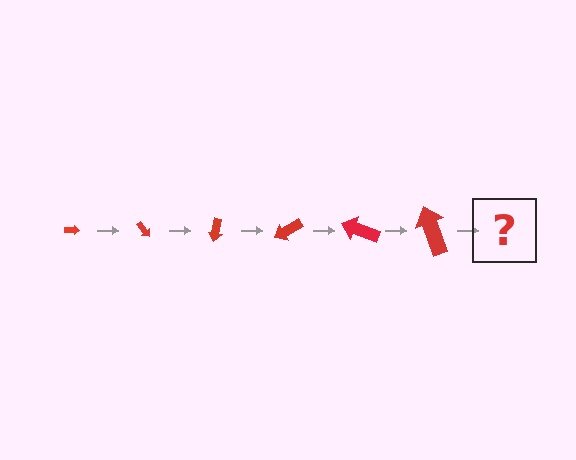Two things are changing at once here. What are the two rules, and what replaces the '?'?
The two rules are that the arrow grows larger each step and it rotates 50 degrees each step. The '?' should be an arrow, larger than the previous one and rotated 300 degrees from the start.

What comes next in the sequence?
The next element should be an arrow, larger than the previous one and rotated 300 degrees from the start.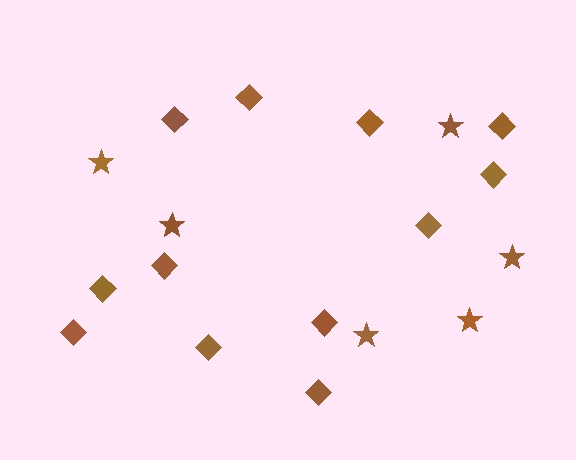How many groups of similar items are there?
There are 2 groups: one group of diamonds (12) and one group of stars (6).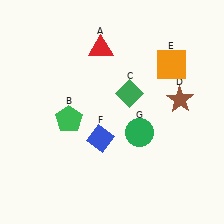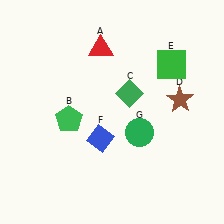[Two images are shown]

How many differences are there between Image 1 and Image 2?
There is 1 difference between the two images.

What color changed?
The square (E) changed from orange in Image 1 to green in Image 2.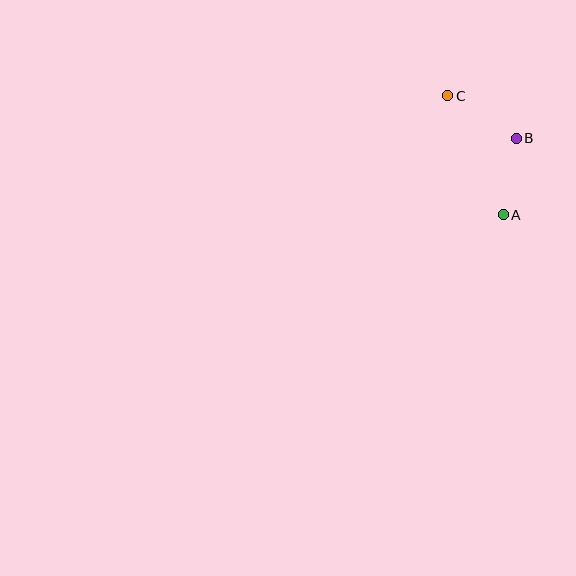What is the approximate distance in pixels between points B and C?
The distance between B and C is approximately 81 pixels.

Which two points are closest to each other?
Points A and B are closest to each other.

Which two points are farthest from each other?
Points A and C are farthest from each other.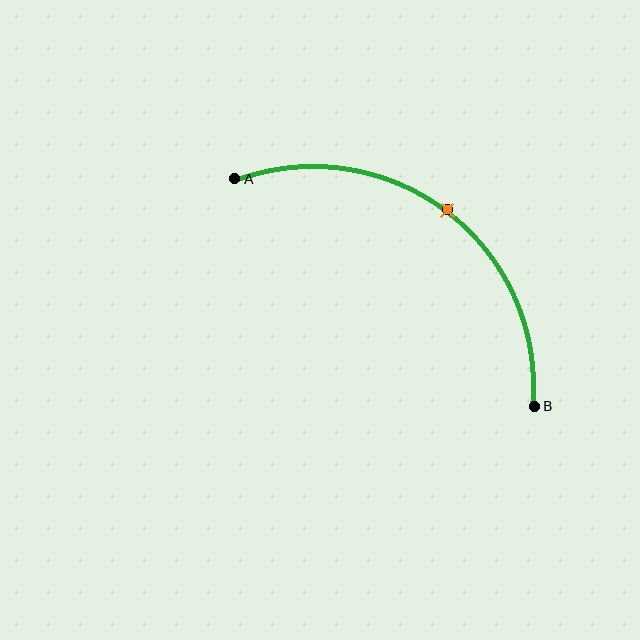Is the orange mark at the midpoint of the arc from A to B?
Yes. The orange mark lies on the arc at equal arc-length from both A and B — it is the arc midpoint.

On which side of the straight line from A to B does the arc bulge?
The arc bulges above and to the right of the straight line connecting A and B.